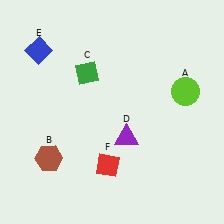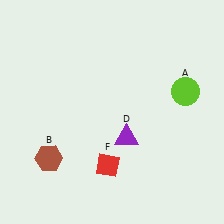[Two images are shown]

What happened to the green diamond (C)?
The green diamond (C) was removed in Image 2. It was in the top-left area of Image 1.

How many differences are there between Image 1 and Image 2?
There are 2 differences between the two images.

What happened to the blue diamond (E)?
The blue diamond (E) was removed in Image 2. It was in the top-left area of Image 1.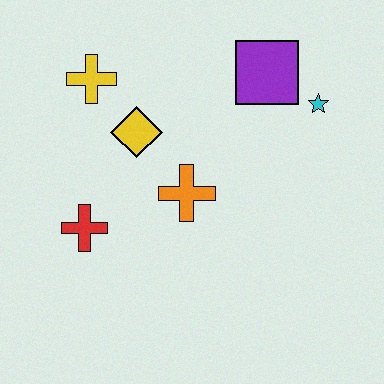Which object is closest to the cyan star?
The purple square is closest to the cyan star.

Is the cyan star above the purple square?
No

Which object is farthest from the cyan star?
The red cross is farthest from the cyan star.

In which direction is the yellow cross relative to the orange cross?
The yellow cross is above the orange cross.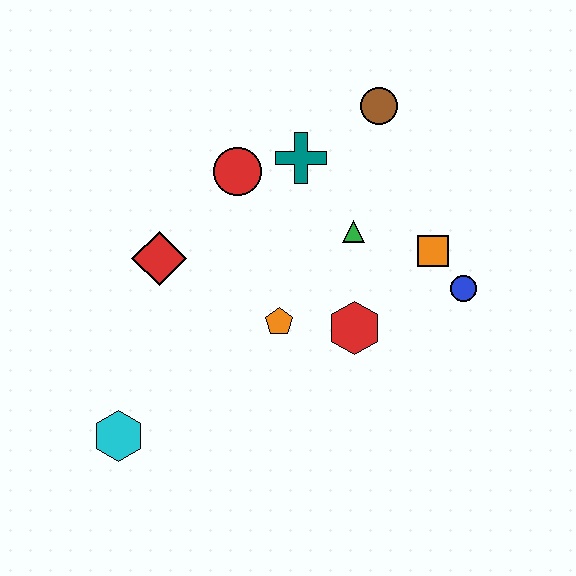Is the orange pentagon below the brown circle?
Yes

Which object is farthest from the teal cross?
The cyan hexagon is farthest from the teal cross.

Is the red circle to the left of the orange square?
Yes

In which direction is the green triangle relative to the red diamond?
The green triangle is to the right of the red diamond.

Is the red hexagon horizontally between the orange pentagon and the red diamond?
No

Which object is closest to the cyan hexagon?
The red diamond is closest to the cyan hexagon.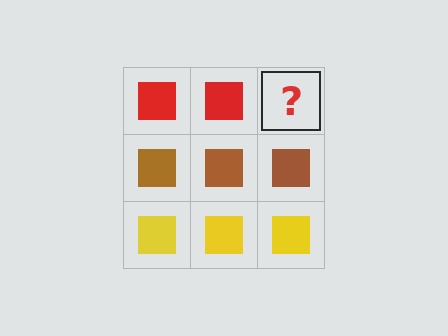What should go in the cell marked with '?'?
The missing cell should contain a red square.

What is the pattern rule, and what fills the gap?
The rule is that each row has a consistent color. The gap should be filled with a red square.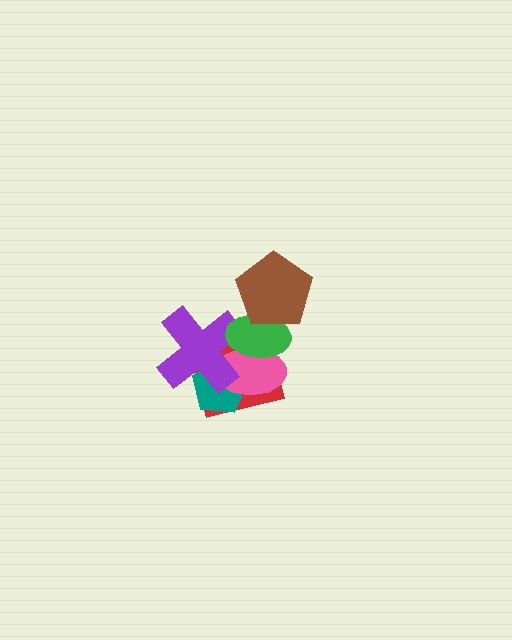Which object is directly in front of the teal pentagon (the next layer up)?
The pink ellipse is directly in front of the teal pentagon.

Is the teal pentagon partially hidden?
Yes, it is partially covered by another shape.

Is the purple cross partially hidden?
Yes, it is partially covered by another shape.